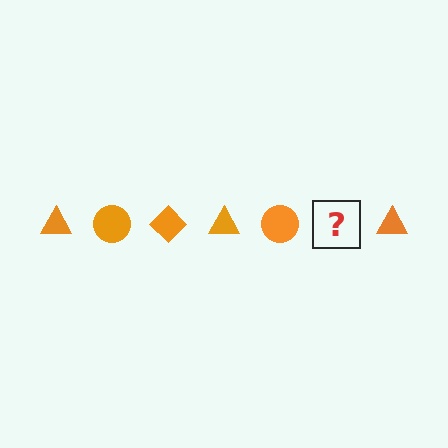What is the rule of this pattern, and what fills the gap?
The rule is that the pattern cycles through triangle, circle, diamond shapes in orange. The gap should be filled with an orange diamond.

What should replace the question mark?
The question mark should be replaced with an orange diamond.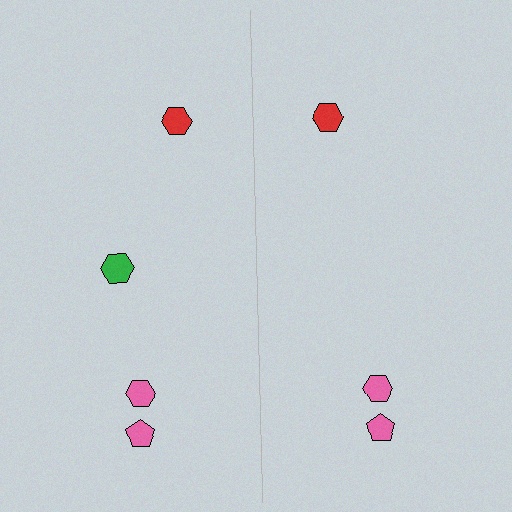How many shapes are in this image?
There are 7 shapes in this image.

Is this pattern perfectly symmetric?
No, the pattern is not perfectly symmetric. A green hexagon is missing from the right side.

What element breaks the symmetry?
A green hexagon is missing from the right side.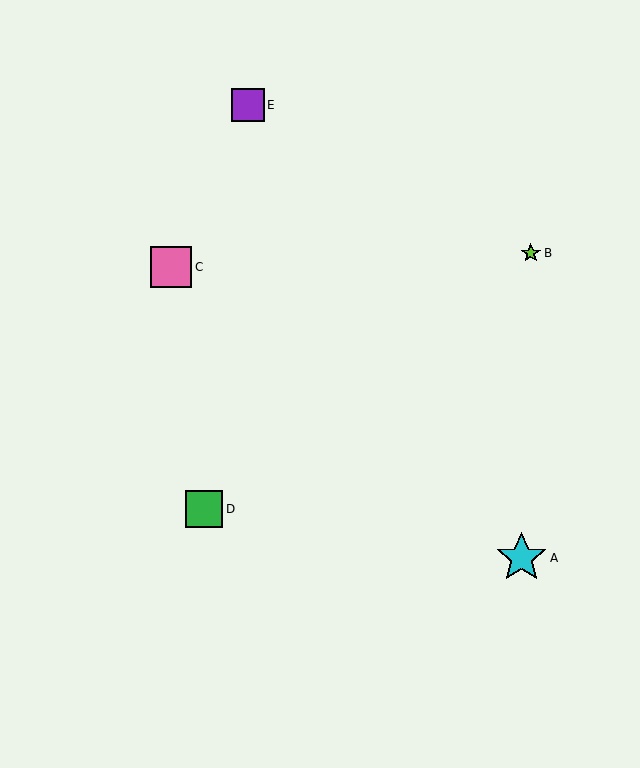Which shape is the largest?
The cyan star (labeled A) is the largest.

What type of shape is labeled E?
Shape E is a purple square.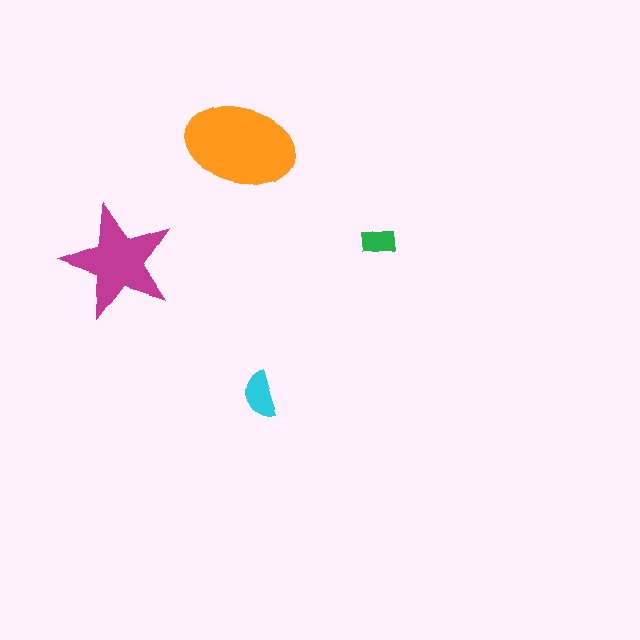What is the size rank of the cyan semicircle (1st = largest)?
3rd.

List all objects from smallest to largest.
The green rectangle, the cyan semicircle, the magenta star, the orange ellipse.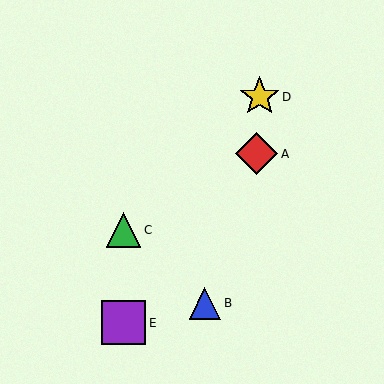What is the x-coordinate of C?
Object C is at x≈124.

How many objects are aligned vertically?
2 objects (C, E) are aligned vertically.